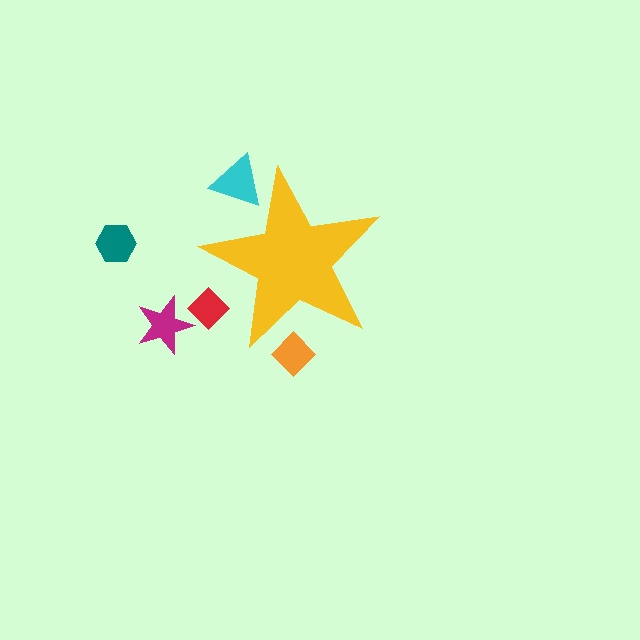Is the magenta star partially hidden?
No, the magenta star is fully visible.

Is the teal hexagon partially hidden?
No, the teal hexagon is fully visible.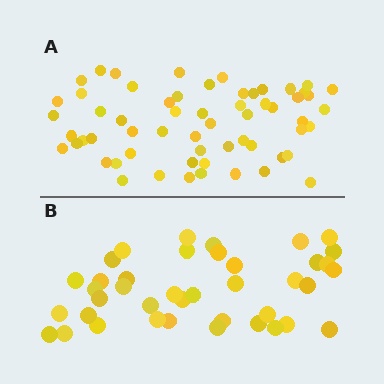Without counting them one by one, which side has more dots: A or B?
Region A (the top region) has more dots.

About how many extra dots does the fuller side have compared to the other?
Region A has approximately 20 more dots than region B.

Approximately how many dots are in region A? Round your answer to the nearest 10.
About 60 dots.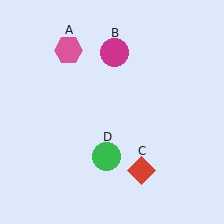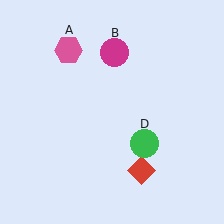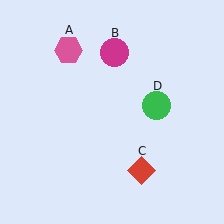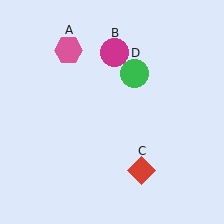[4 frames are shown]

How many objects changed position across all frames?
1 object changed position: green circle (object D).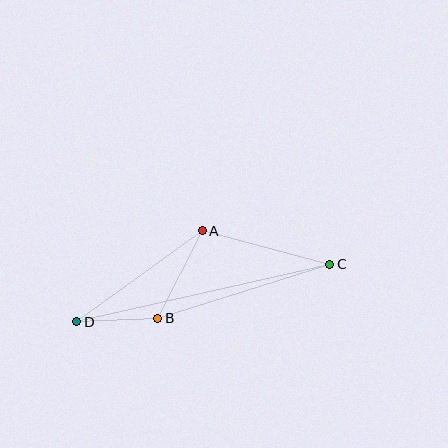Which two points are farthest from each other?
Points C and D are farthest from each other.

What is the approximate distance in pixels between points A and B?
The distance between A and B is approximately 98 pixels.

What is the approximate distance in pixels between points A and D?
The distance between A and D is approximately 155 pixels.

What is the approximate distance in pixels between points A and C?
The distance between A and C is approximately 132 pixels.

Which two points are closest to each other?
Points B and D are closest to each other.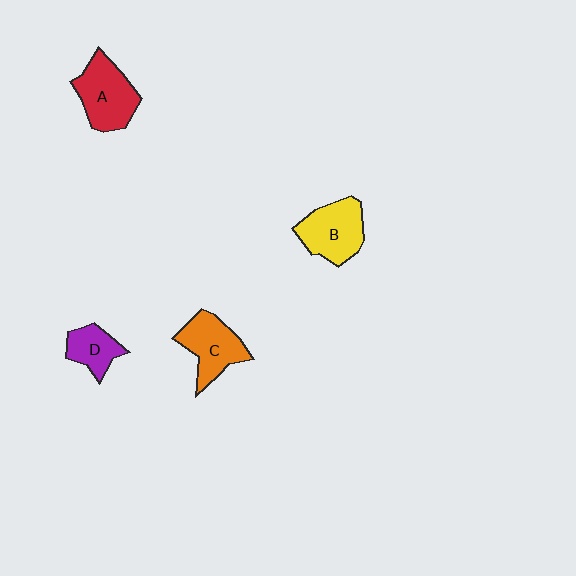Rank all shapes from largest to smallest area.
From largest to smallest: A (red), B (yellow), C (orange), D (purple).